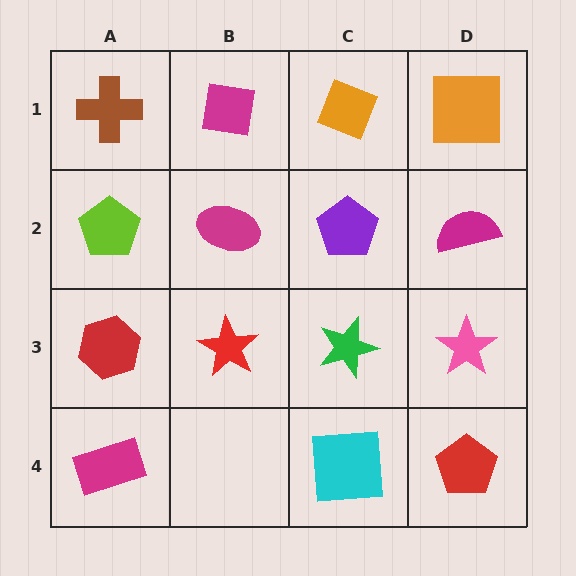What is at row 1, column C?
An orange diamond.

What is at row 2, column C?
A purple pentagon.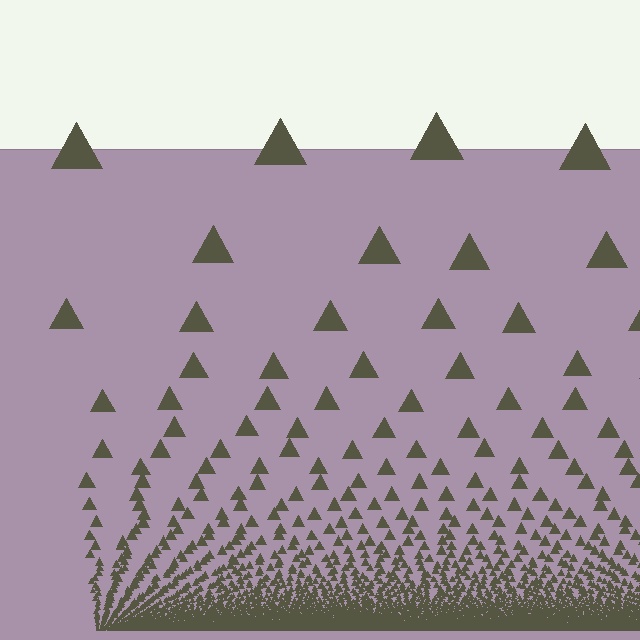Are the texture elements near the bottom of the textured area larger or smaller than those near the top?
Smaller. The gradient is inverted — elements near the bottom are smaller and denser.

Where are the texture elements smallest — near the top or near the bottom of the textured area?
Near the bottom.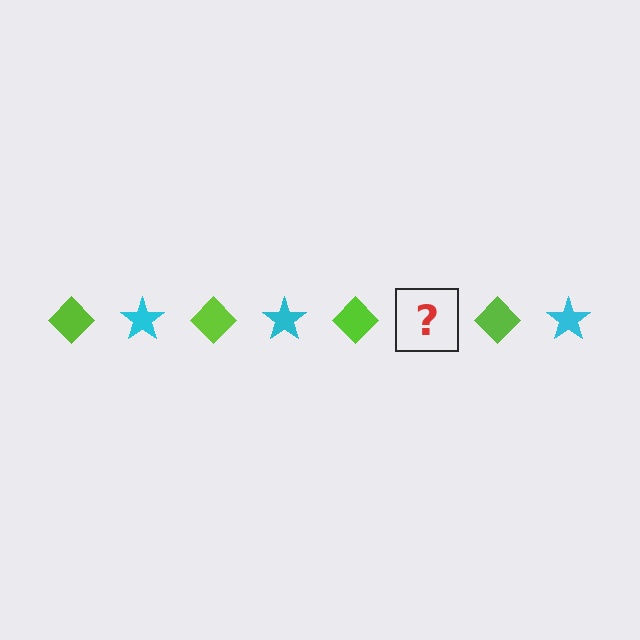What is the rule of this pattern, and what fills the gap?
The rule is that the pattern alternates between lime diamond and cyan star. The gap should be filled with a cyan star.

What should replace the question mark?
The question mark should be replaced with a cyan star.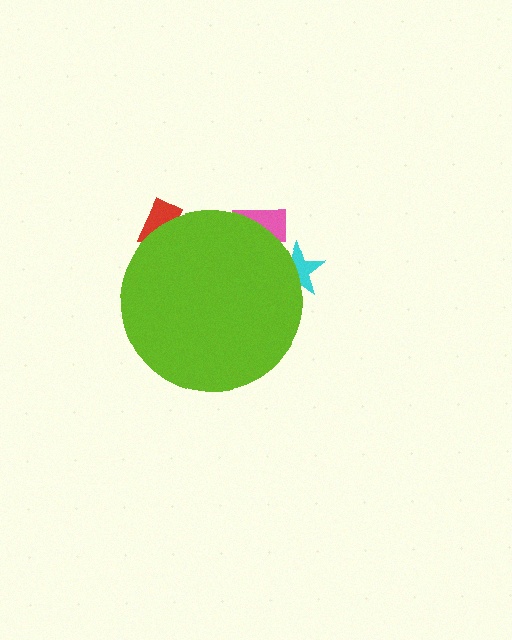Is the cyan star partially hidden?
Yes, the cyan star is partially hidden behind the lime circle.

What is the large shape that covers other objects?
A lime circle.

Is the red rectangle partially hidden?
Yes, the red rectangle is partially hidden behind the lime circle.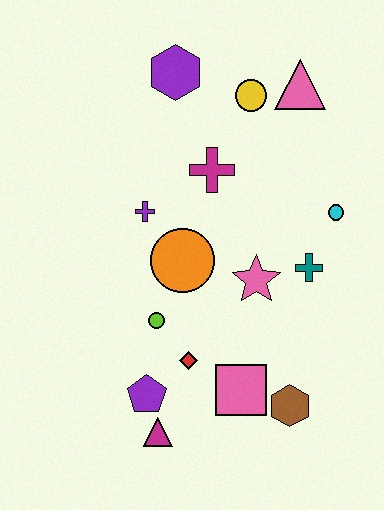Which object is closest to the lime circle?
The red diamond is closest to the lime circle.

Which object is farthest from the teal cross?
The purple hexagon is farthest from the teal cross.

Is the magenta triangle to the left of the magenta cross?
Yes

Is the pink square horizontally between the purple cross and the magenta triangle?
No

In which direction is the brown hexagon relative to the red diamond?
The brown hexagon is to the right of the red diamond.